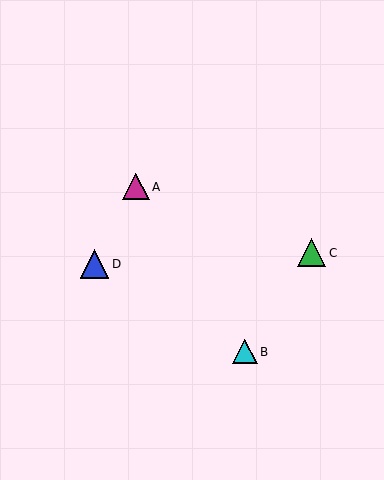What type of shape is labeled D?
Shape D is a blue triangle.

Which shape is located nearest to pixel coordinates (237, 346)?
The cyan triangle (labeled B) at (245, 352) is nearest to that location.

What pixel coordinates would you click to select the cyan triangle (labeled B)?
Click at (245, 352) to select the cyan triangle B.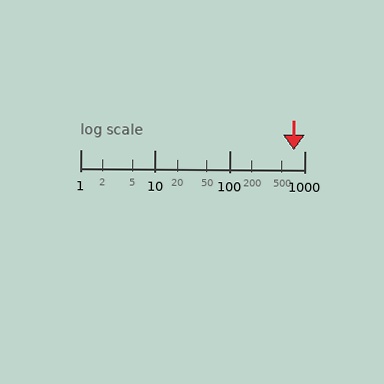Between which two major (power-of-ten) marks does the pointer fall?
The pointer is between 100 and 1000.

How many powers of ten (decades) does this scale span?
The scale spans 3 decades, from 1 to 1000.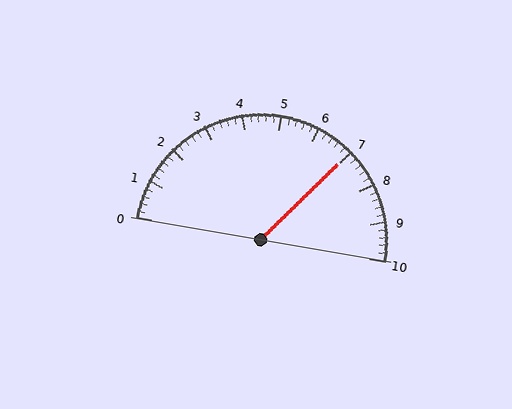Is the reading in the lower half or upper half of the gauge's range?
The reading is in the upper half of the range (0 to 10).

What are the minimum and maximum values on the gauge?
The gauge ranges from 0 to 10.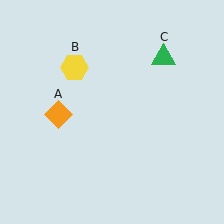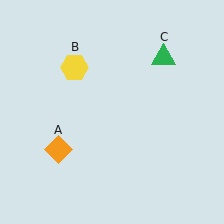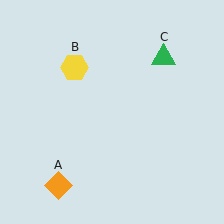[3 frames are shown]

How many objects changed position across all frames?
1 object changed position: orange diamond (object A).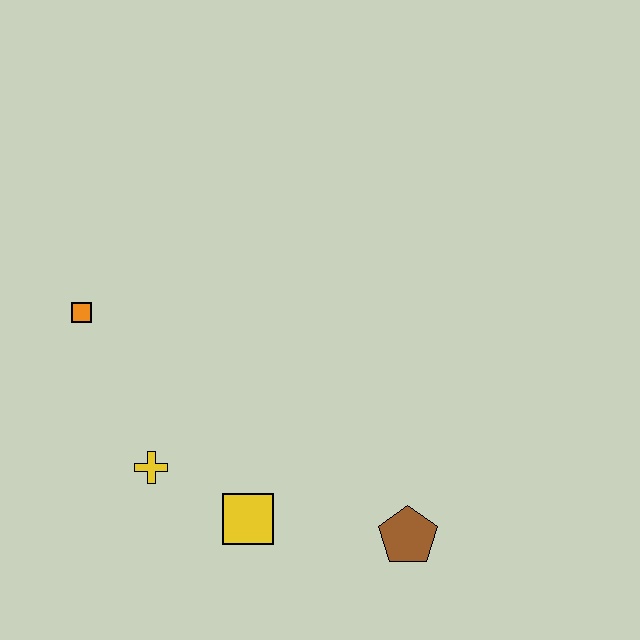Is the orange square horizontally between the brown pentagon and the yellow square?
No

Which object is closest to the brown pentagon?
The yellow square is closest to the brown pentagon.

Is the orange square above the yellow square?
Yes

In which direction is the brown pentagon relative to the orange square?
The brown pentagon is to the right of the orange square.